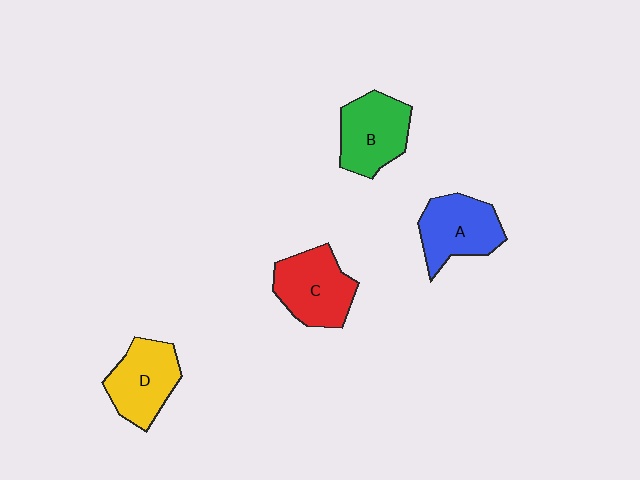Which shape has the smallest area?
Shape D (yellow).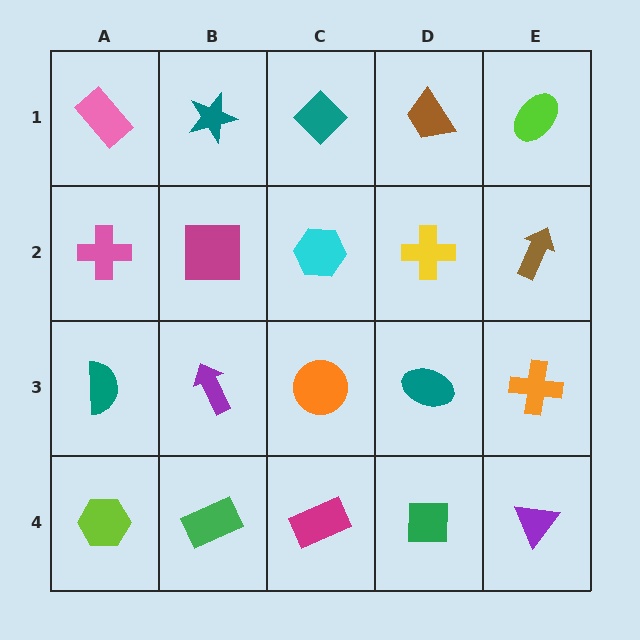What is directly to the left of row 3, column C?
A purple arrow.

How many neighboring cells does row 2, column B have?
4.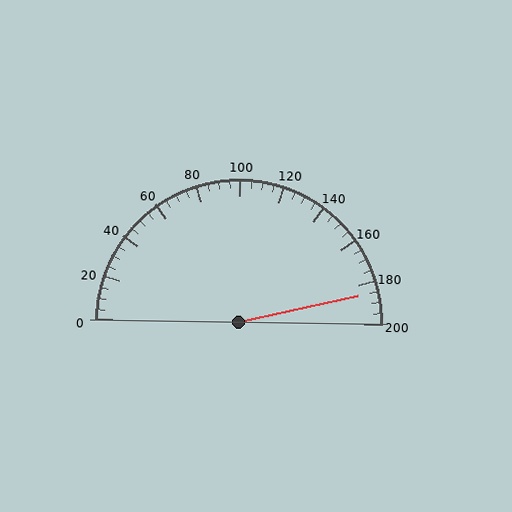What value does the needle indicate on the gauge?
The needle indicates approximately 185.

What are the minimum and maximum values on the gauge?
The gauge ranges from 0 to 200.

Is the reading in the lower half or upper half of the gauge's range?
The reading is in the upper half of the range (0 to 200).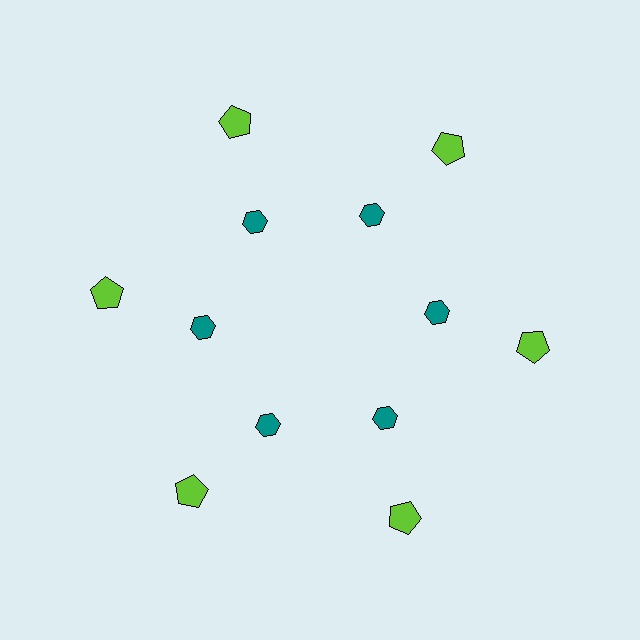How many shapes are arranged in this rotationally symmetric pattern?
There are 12 shapes, arranged in 6 groups of 2.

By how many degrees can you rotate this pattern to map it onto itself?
The pattern maps onto itself every 60 degrees of rotation.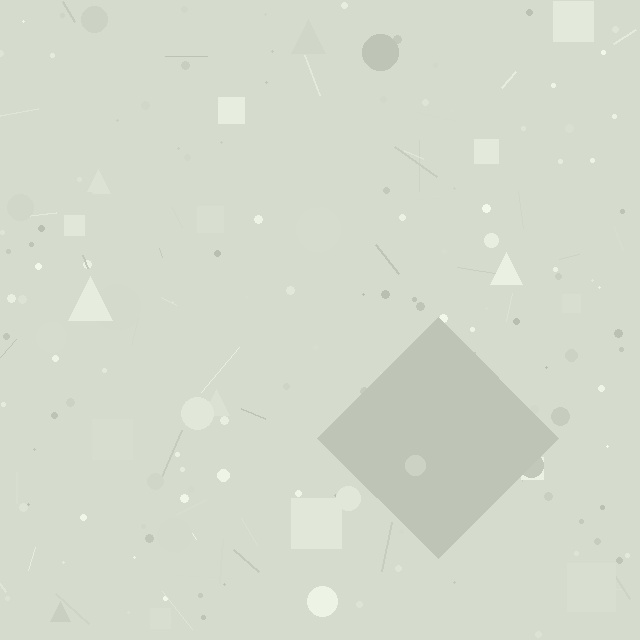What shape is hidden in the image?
A diamond is hidden in the image.